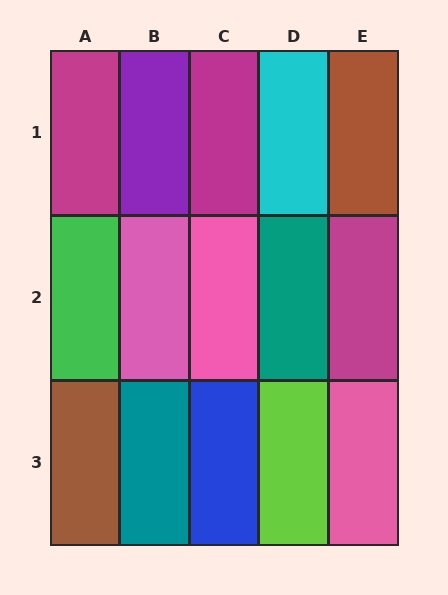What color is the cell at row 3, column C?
Blue.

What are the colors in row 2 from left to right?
Green, pink, pink, teal, magenta.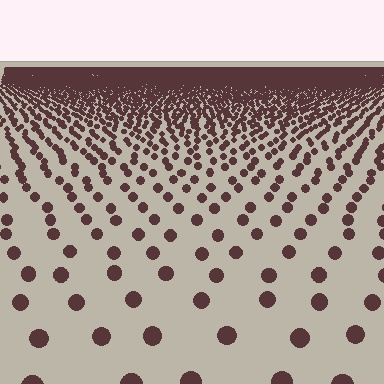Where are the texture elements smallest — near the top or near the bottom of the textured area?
Near the top.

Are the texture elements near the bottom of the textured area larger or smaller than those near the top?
Larger. Near the bottom, elements are closer to the viewer and appear at a bigger on-screen size.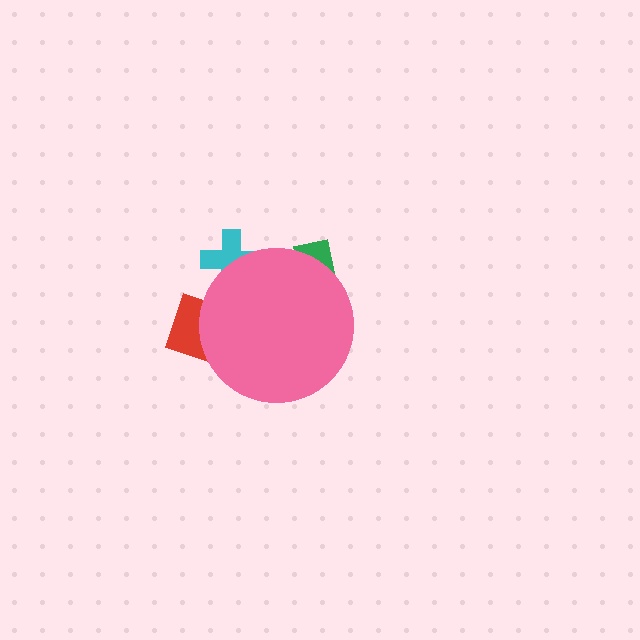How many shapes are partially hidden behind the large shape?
3 shapes are partially hidden.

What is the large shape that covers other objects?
A pink circle.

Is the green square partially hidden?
Yes, the green square is partially hidden behind the pink circle.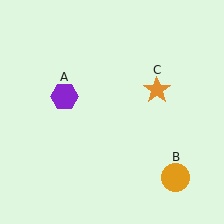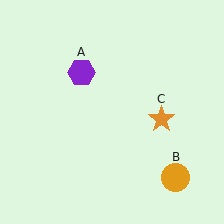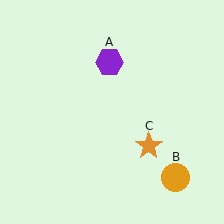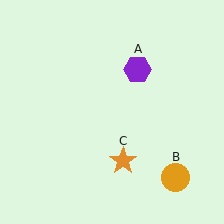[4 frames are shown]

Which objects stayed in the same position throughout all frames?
Orange circle (object B) remained stationary.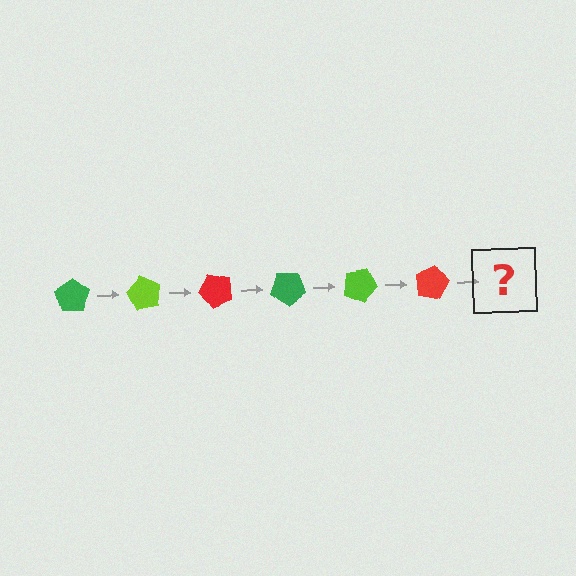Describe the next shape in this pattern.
It should be a green pentagon, rotated 360 degrees from the start.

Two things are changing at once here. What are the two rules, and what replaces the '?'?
The two rules are that it rotates 60 degrees each step and the color cycles through green, lime, and red. The '?' should be a green pentagon, rotated 360 degrees from the start.